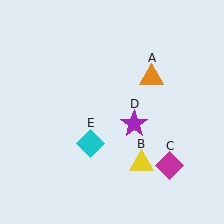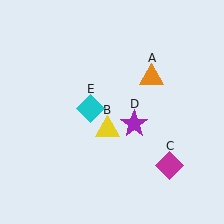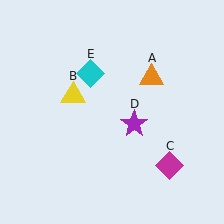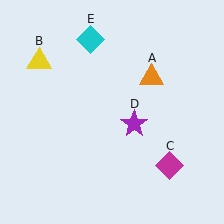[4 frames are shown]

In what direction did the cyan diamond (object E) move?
The cyan diamond (object E) moved up.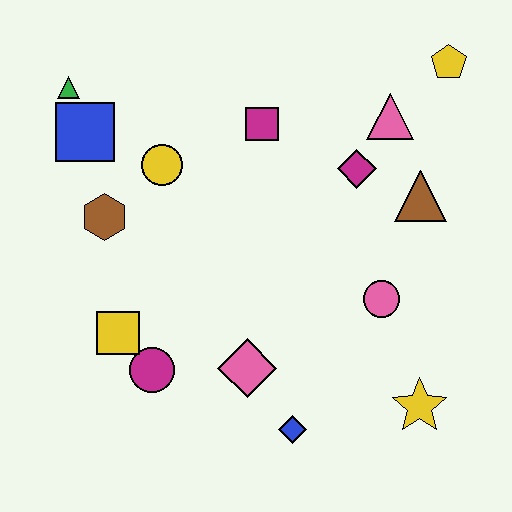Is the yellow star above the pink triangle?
No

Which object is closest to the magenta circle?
The yellow square is closest to the magenta circle.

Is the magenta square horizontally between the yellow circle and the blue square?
No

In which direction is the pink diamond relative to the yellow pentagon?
The pink diamond is below the yellow pentagon.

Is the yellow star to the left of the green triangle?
No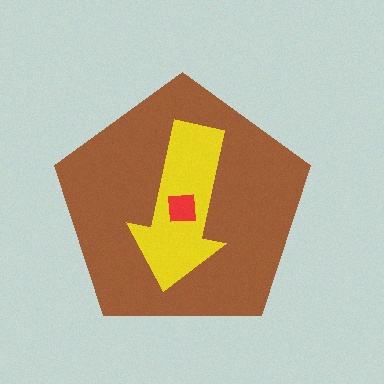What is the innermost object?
The red square.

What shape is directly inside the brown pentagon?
The yellow arrow.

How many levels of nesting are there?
3.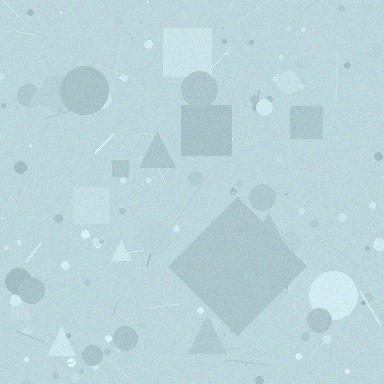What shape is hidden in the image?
A diamond is hidden in the image.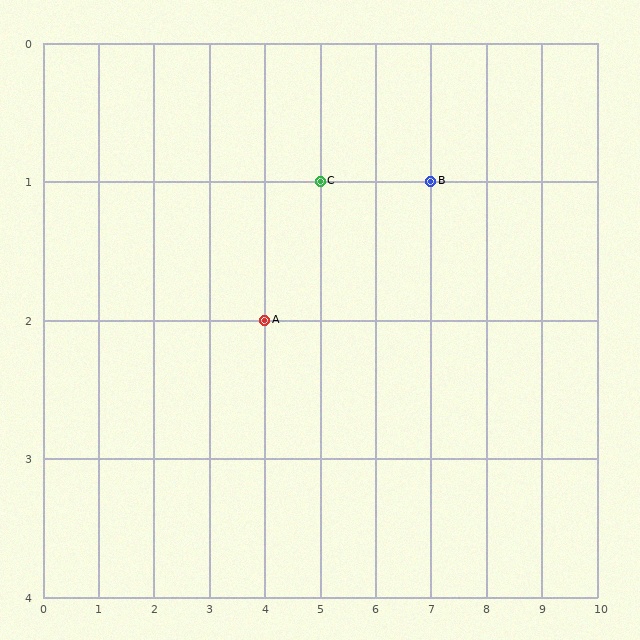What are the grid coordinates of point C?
Point C is at grid coordinates (5, 1).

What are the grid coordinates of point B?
Point B is at grid coordinates (7, 1).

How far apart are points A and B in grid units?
Points A and B are 3 columns and 1 row apart (about 3.2 grid units diagonally).